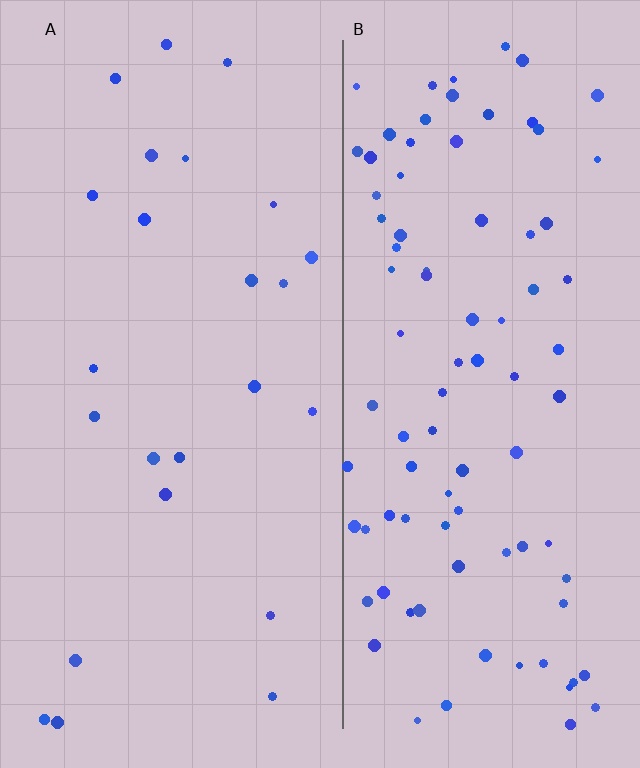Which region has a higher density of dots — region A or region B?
B (the right).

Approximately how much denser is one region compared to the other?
Approximately 3.8× — region B over region A.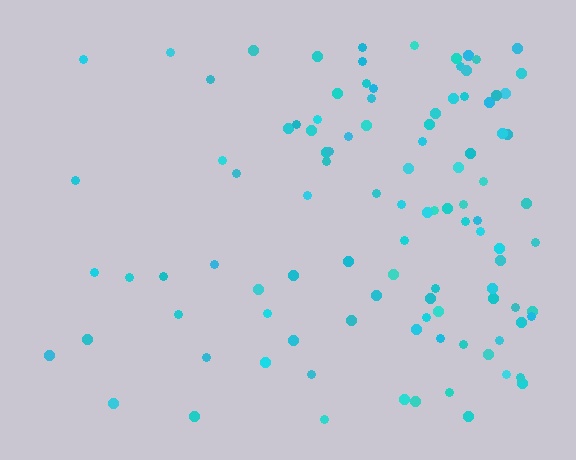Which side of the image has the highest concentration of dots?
The right.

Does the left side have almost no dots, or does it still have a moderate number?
Still a moderate number, just noticeably fewer than the right.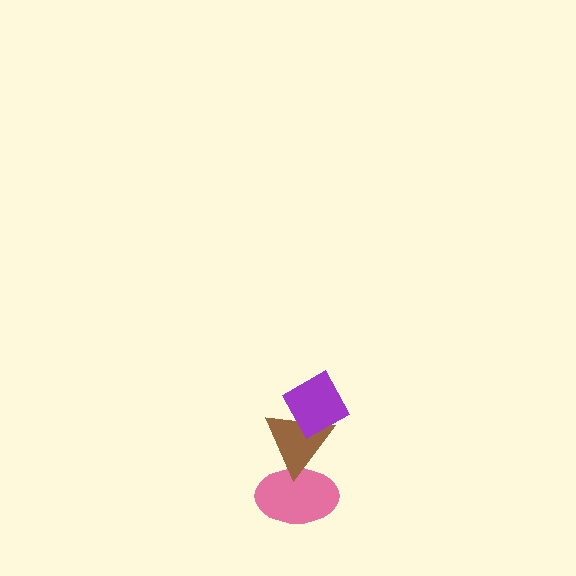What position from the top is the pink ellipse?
The pink ellipse is 3rd from the top.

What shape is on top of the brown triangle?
The purple diamond is on top of the brown triangle.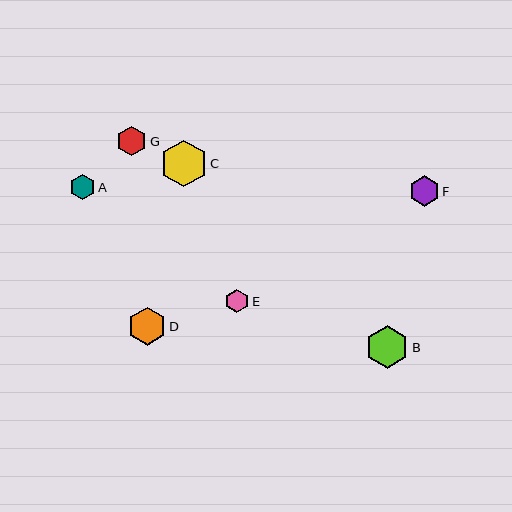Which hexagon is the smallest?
Hexagon E is the smallest with a size of approximately 24 pixels.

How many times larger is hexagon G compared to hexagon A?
Hexagon G is approximately 1.2 times the size of hexagon A.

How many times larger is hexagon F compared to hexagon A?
Hexagon F is approximately 1.2 times the size of hexagon A.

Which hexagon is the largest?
Hexagon C is the largest with a size of approximately 47 pixels.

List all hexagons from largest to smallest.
From largest to smallest: C, B, D, F, G, A, E.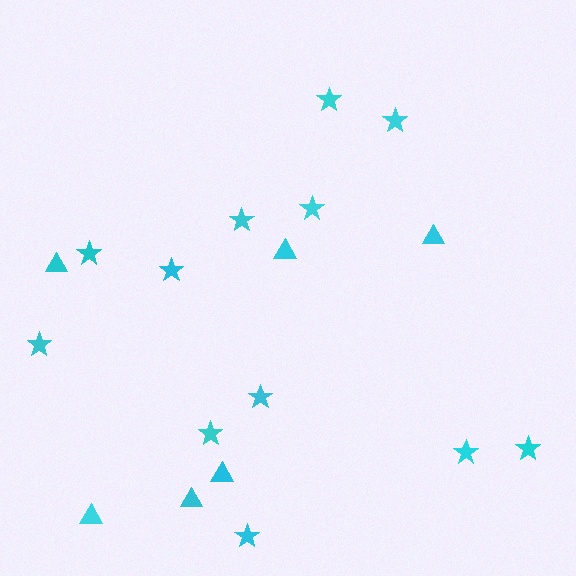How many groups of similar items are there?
There are 2 groups: one group of stars (12) and one group of triangles (6).